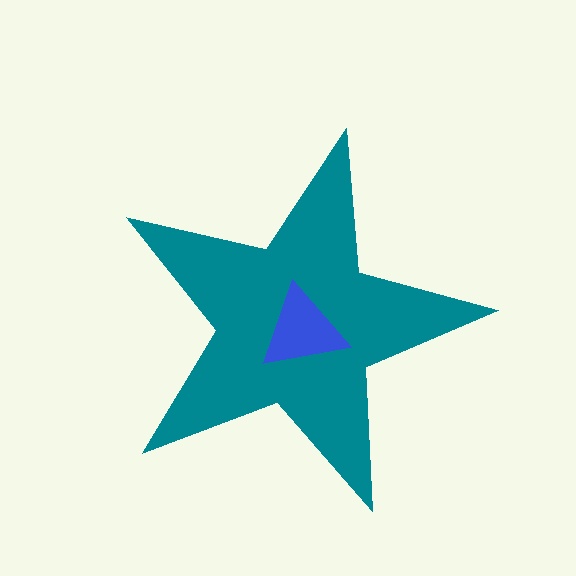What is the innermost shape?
The blue triangle.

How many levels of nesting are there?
2.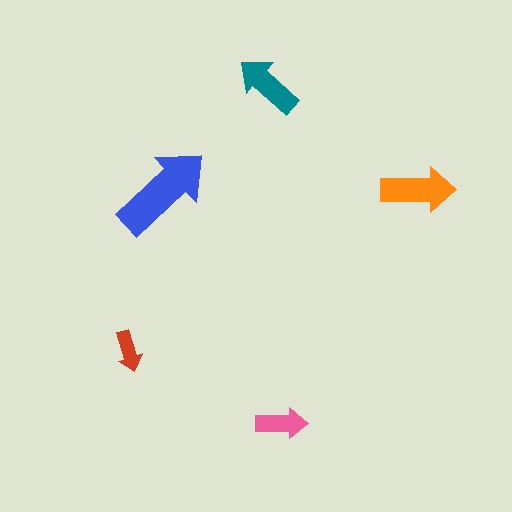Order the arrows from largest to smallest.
the blue one, the orange one, the teal one, the pink one, the red one.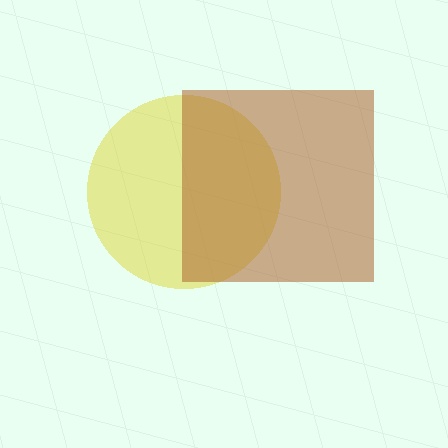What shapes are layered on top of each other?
The layered shapes are: a yellow circle, a brown square.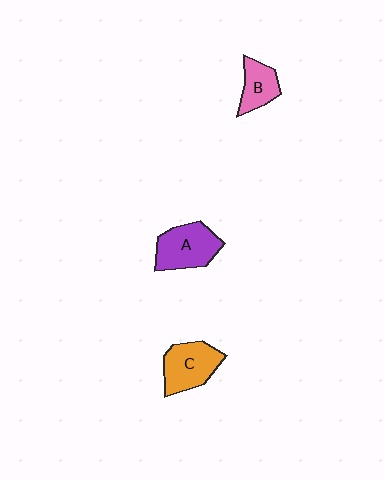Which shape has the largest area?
Shape A (purple).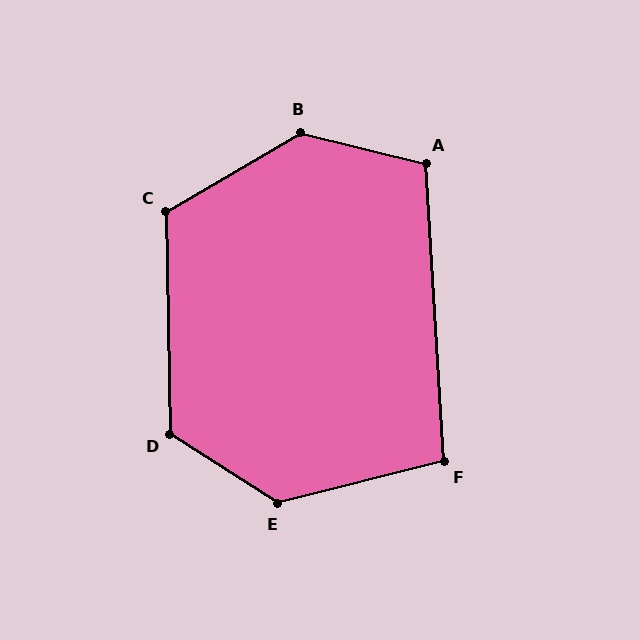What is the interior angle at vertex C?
Approximately 119 degrees (obtuse).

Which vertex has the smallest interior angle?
F, at approximately 101 degrees.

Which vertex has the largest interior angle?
B, at approximately 135 degrees.